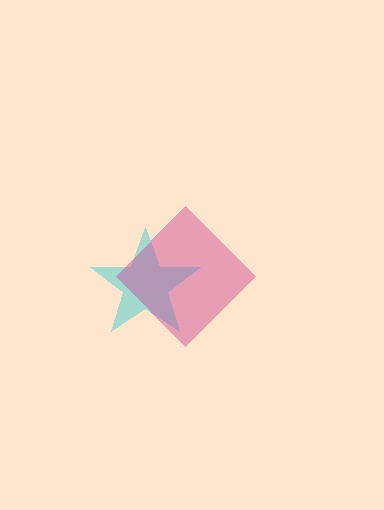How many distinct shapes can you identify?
There are 2 distinct shapes: a cyan star, a magenta diamond.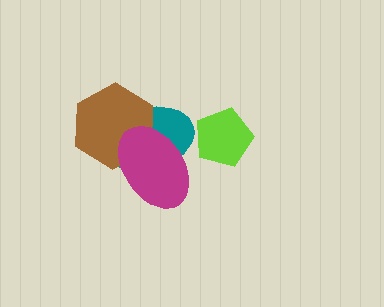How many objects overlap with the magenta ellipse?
2 objects overlap with the magenta ellipse.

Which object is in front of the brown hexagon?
The magenta ellipse is in front of the brown hexagon.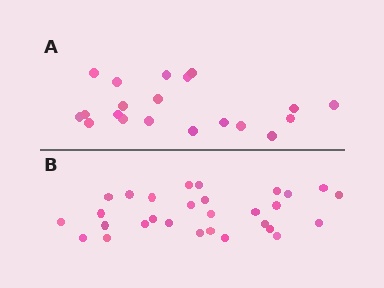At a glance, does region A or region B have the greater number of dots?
Region B (the bottom region) has more dots.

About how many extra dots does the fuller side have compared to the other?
Region B has roughly 8 or so more dots than region A.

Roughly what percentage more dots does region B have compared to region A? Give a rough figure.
About 45% more.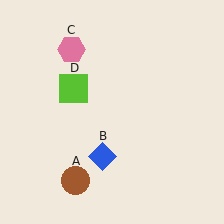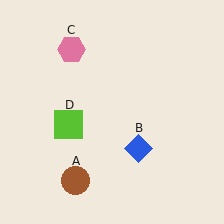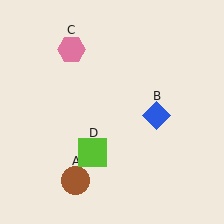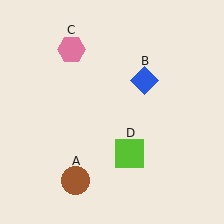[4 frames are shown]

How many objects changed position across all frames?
2 objects changed position: blue diamond (object B), lime square (object D).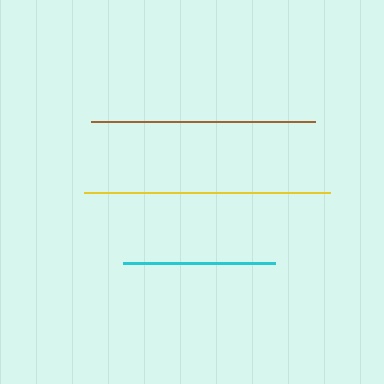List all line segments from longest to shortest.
From longest to shortest: yellow, brown, cyan.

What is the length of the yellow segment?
The yellow segment is approximately 246 pixels long.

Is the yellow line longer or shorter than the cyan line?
The yellow line is longer than the cyan line.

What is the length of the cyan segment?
The cyan segment is approximately 152 pixels long.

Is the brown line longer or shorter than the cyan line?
The brown line is longer than the cyan line.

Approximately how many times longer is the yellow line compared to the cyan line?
The yellow line is approximately 1.6 times the length of the cyan line.